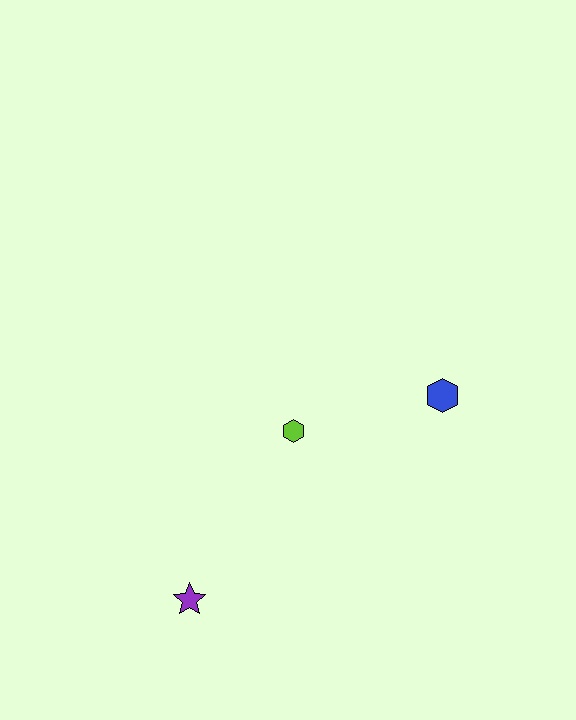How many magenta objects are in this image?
There are no magenta objects.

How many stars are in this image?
There is 1 star.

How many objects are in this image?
There are 3 objects.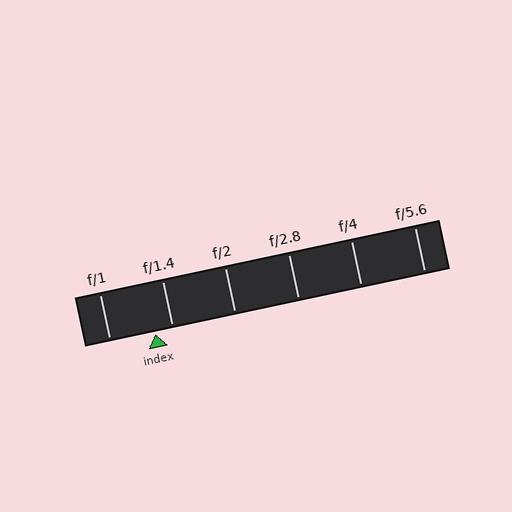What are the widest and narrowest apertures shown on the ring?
The widest aperture shown is f/1 and the narrowest is f/5.6.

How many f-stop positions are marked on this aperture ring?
There are 6 f-stop positions marked.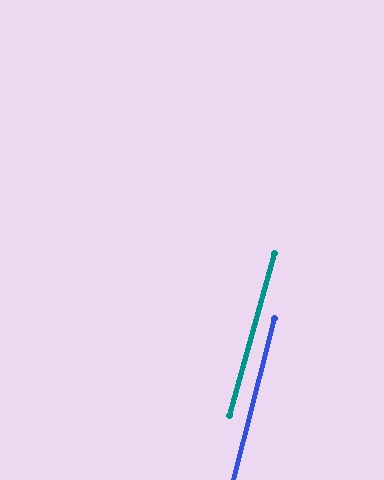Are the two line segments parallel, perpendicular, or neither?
Parallel — their directions differ by only 1.1°.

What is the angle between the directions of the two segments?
Approximately 1 degree.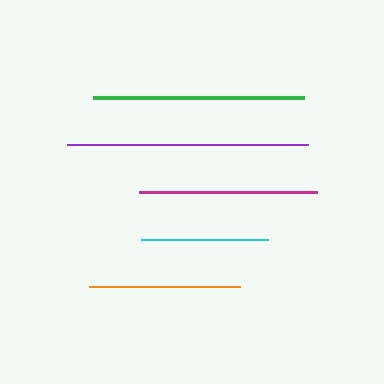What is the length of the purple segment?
The purple segment is approximately 241 pixels long.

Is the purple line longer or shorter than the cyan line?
The purple line is longer than the cyan line.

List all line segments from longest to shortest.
From longest to shortest: purple, green, magenta, orange, cyan.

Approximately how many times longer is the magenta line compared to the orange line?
The magenta line is approximately 1.2 times the length of the orange line.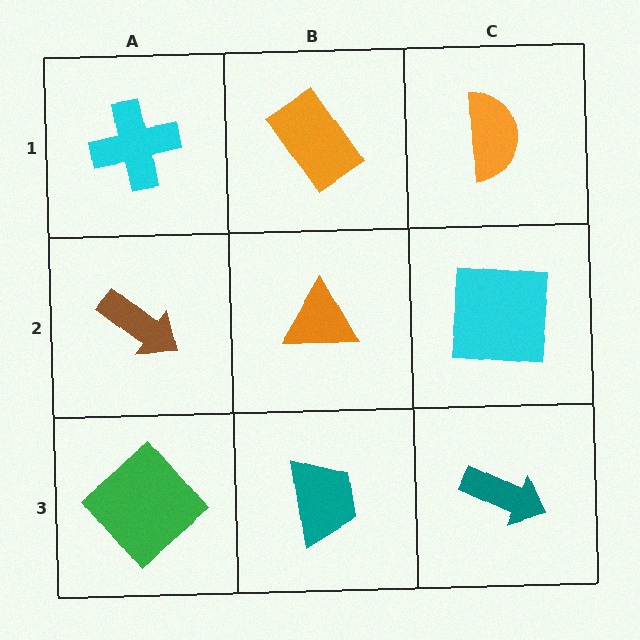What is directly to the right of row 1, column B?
An orange semicircle.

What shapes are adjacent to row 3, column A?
A brown arrow (row 2, column A), a teal trapezoid (row 3, column B).